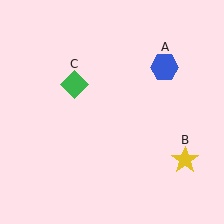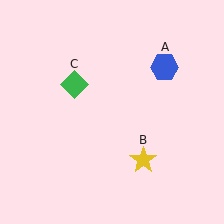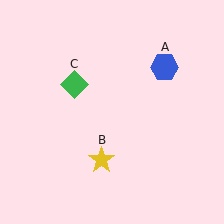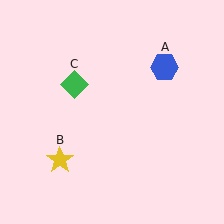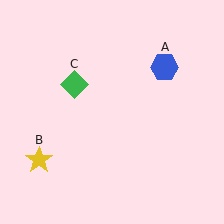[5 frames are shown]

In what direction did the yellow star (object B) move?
The yellow star (object B) moved left.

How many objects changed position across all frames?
1 object changed position: yellow star (object B).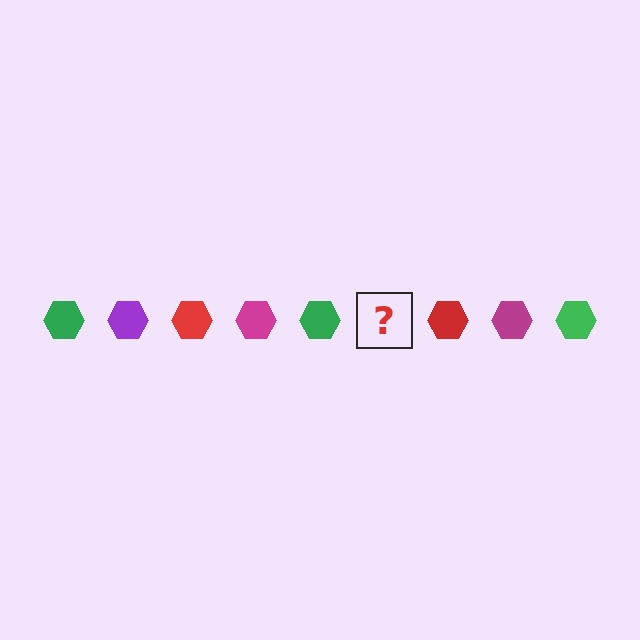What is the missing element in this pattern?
The missing element is a purple hexagon.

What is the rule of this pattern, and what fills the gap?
The rule is that the pattern cycles through green, purple, red, magenta hexagons. The gap should be filled with a purple hexagon.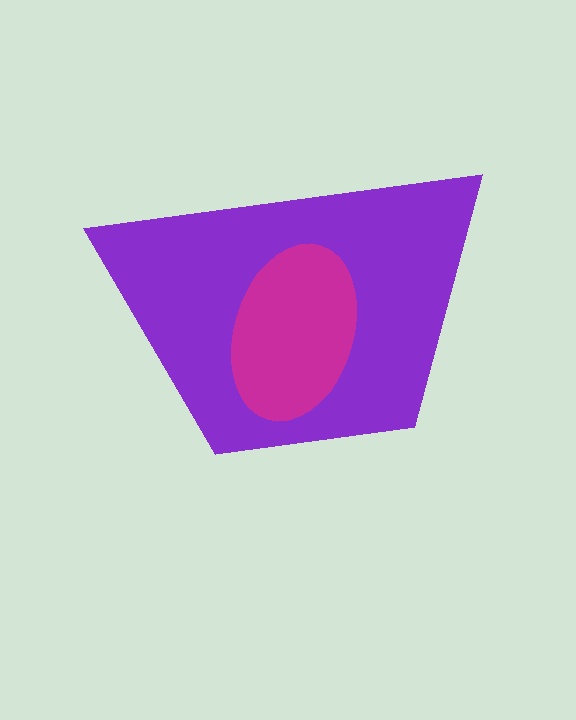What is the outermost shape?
The purple trapezoid.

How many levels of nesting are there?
2.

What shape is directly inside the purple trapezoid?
The magenta ellipse.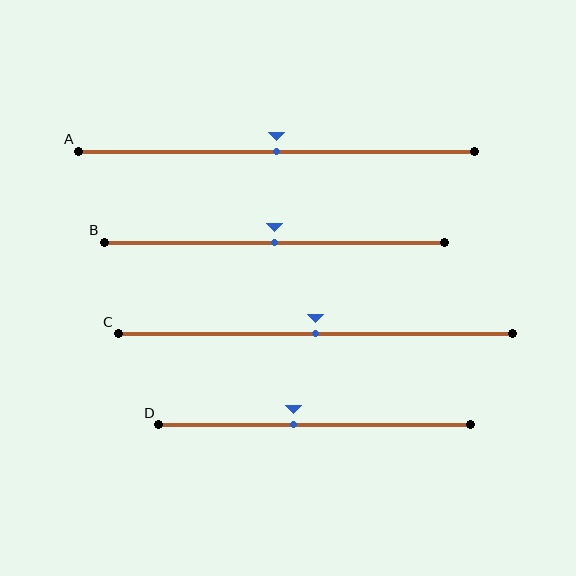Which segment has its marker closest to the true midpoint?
Segment A has its marker closest to the true midpoint.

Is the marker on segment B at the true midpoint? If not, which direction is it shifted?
Yes, the marker on segment B is at the true midpoint.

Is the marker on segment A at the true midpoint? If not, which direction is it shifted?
Yes, the marker on segment A is at the true midpoint.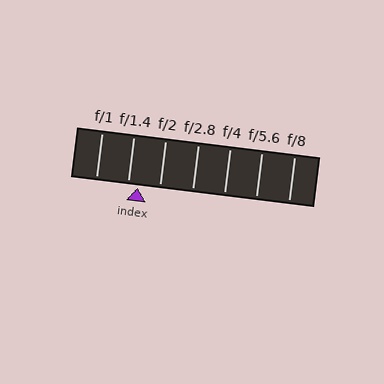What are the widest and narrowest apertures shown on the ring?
The widest aperture shown is f/1 and the narrowest is f/8.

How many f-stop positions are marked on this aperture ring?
There are 7 f-stop positions marked.